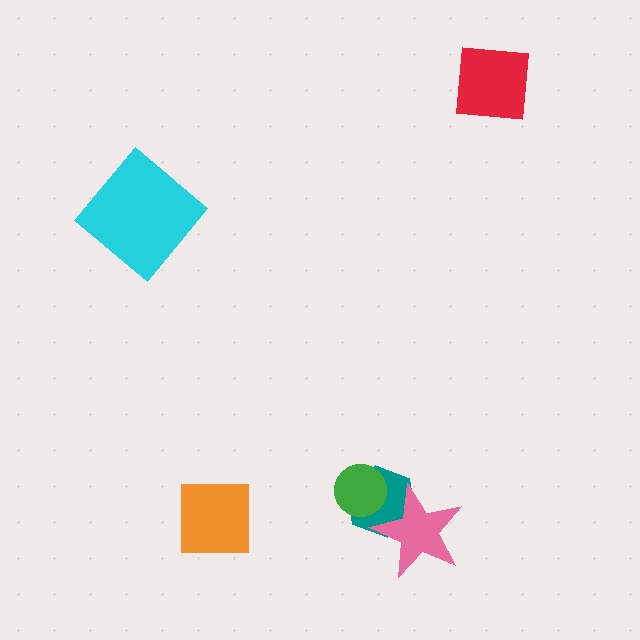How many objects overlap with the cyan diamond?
0 objects overlap with the cyan diamond.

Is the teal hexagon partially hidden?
Yes, it is partially covered by another shape.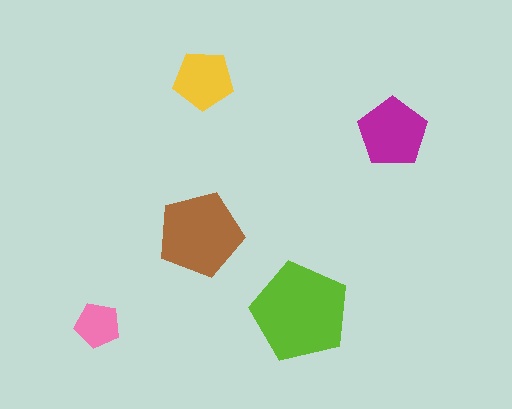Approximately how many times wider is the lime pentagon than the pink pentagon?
About 2 times wider.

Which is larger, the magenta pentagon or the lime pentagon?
The lime one.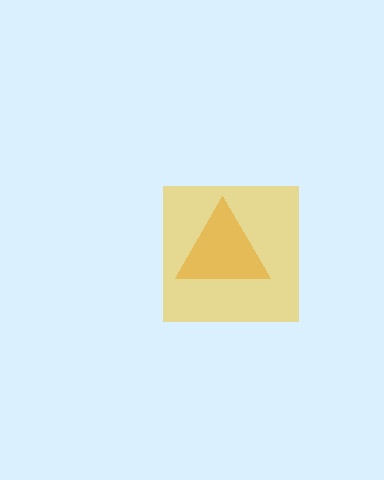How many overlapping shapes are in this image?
There are 2 overlapping shapes in the image.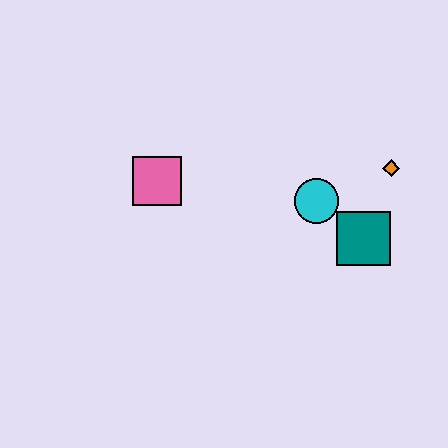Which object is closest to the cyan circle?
The teal square is closest to the cyan circle.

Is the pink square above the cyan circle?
Yes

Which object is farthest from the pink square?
The orange diamond is farthest from the pink square.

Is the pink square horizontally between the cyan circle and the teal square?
No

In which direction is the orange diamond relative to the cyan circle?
The orange diamond is to the right of the cyan circle.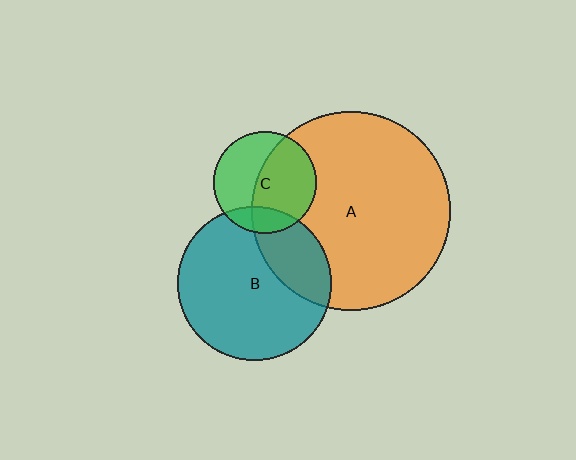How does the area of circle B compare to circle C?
Approximately 2.3 times.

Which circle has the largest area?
Circle A (orange).